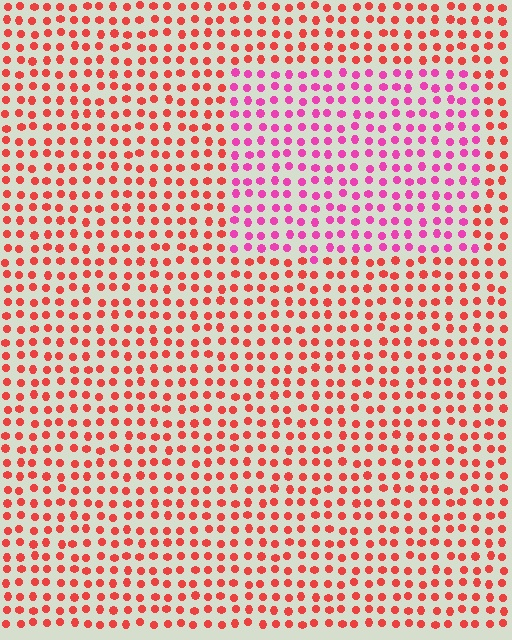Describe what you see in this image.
The image is filled with small red elements in a uniform arrangement. A rectangle-shaped region is visible where the elements are tinted to a slightly different hue, forming a subtle color boundary.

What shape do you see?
I see a rectangle.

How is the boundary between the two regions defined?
The boundary is defined purely by a slight shift in hue (about 41 degrees). Spacing, size, and orientation are identical on both sides.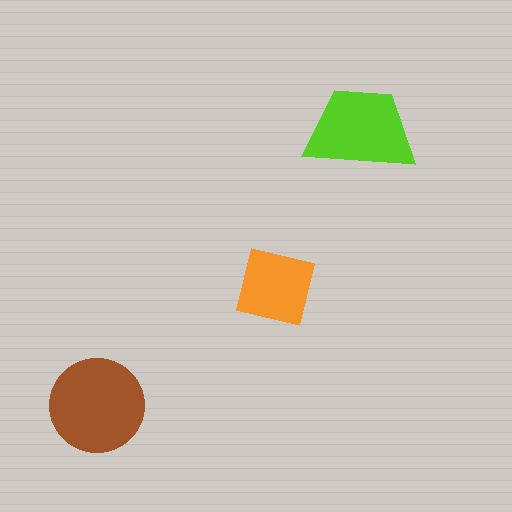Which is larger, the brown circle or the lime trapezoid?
The brown circle.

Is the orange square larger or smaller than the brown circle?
Smaller.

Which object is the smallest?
The orange square.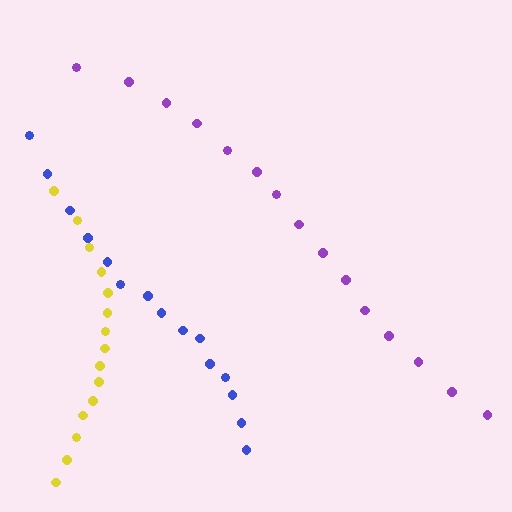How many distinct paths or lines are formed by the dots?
There are 3 distinct paths.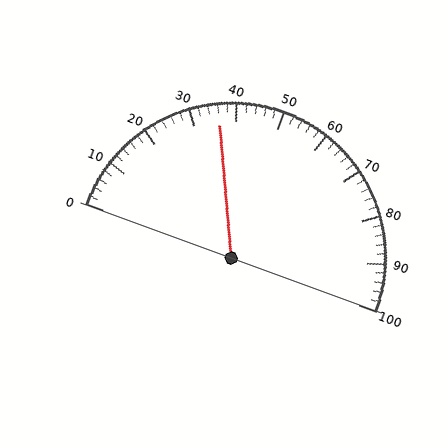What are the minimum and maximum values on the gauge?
The gauge ranges from 0 to 100.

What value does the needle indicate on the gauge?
The needle indicates approximately 36.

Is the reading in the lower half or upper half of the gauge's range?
The reading is in the lower half of the range (0 to 100).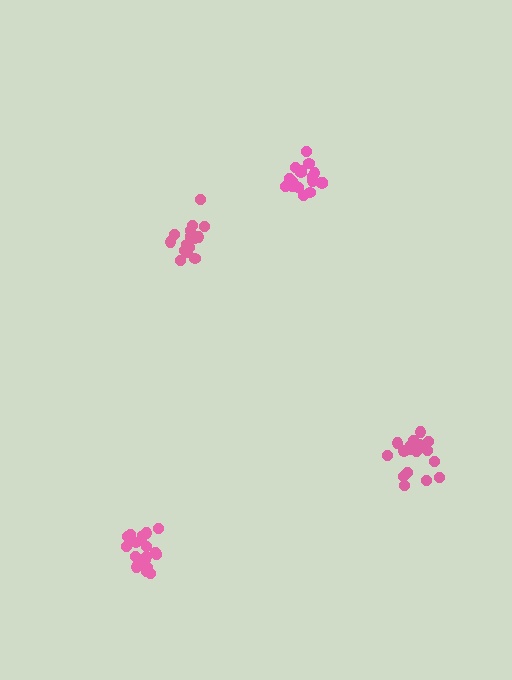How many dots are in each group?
Group 1: 18 dots, Group 2: 19 dots, Group 3: 15 dots, Group 4: 17 dots (69 total).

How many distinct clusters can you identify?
There are 4 distinct clusters.